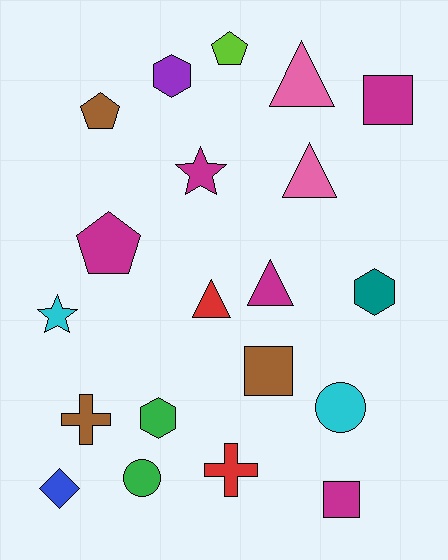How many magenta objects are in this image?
There are 5 magenta objects.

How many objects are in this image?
There are 20 objects.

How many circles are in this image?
There are 2 circles.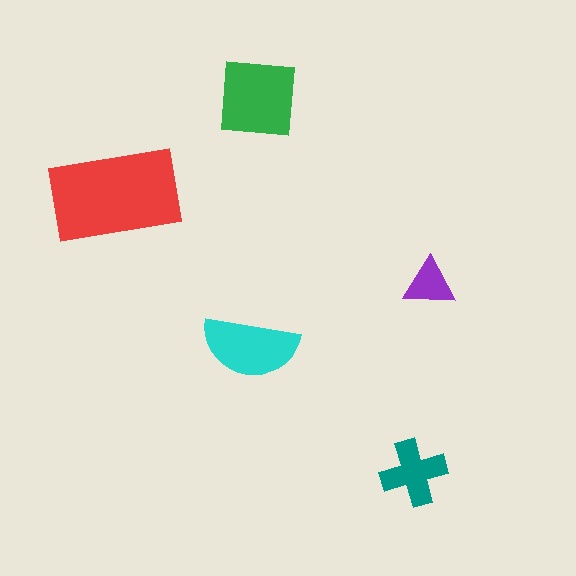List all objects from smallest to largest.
The purple triangle, the teal cross, the cyan semicircle, the green square, the red rectangle.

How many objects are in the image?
There are 5 objects in the image.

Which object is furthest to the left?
The red rectangle is leftmost.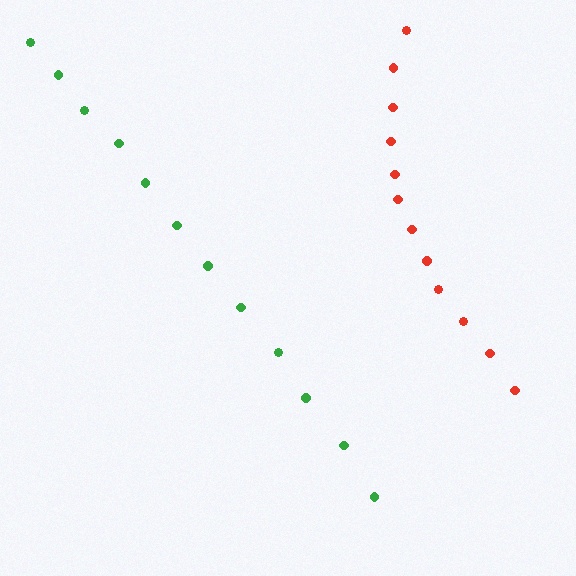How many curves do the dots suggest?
There are 2 distinct paths.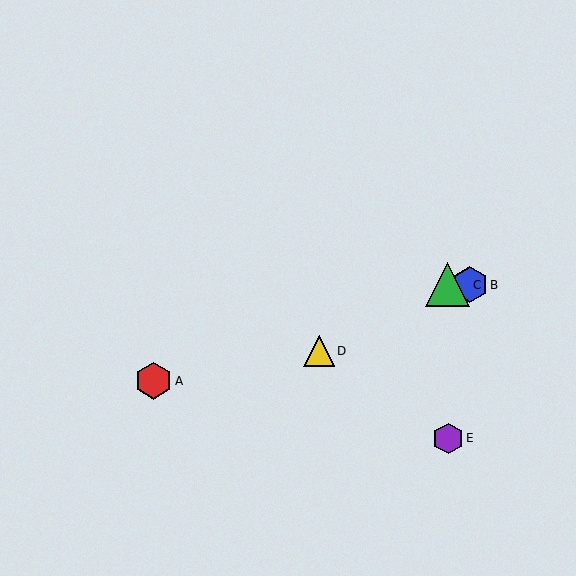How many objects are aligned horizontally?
2 objects (B, C) are aligned horizontally.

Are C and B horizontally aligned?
Yes, both are at y≈285.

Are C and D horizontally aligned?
No, C is at y≈285 and D is at y≈351.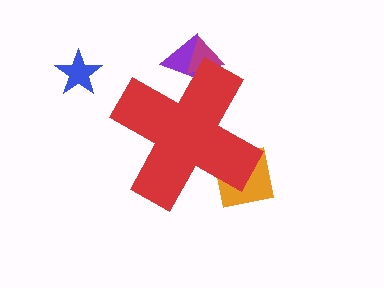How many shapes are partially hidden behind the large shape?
3 shapes are partially hidden.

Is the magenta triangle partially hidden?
Yes, the magenta triangle is partially hidden behind the red cross.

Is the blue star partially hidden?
No, the blue star is fully visible.